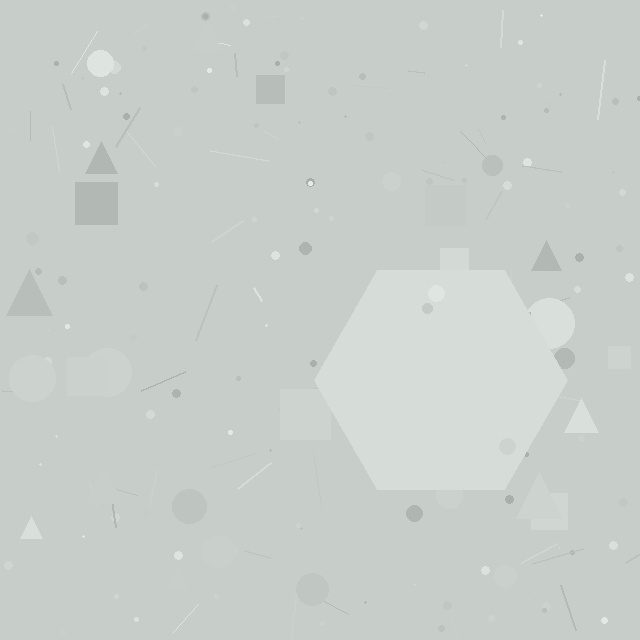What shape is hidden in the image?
A hexagon is hidden in the image.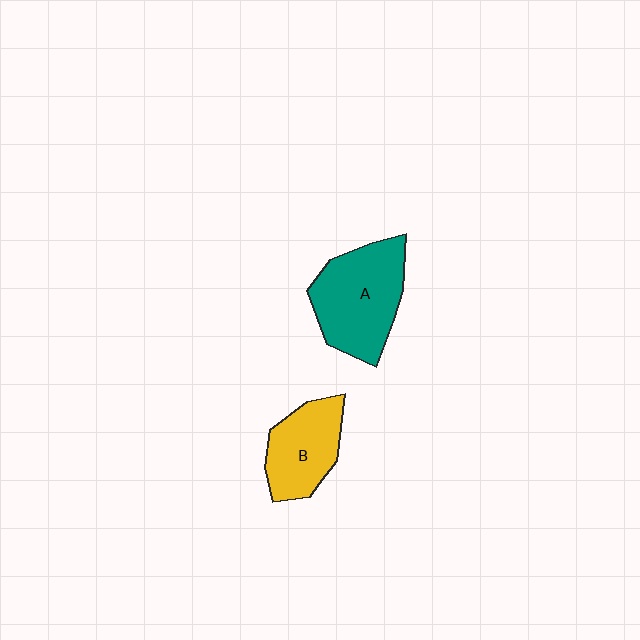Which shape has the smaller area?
Shape B (yellow).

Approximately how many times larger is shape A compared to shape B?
Approximately 1.4 times.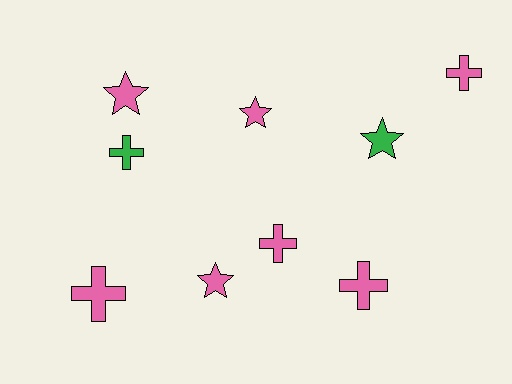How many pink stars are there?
There are 3 pink stars.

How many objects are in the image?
There are 9 objects.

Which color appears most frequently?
Pink, with 7 objects.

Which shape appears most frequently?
Cross, with 5 objects.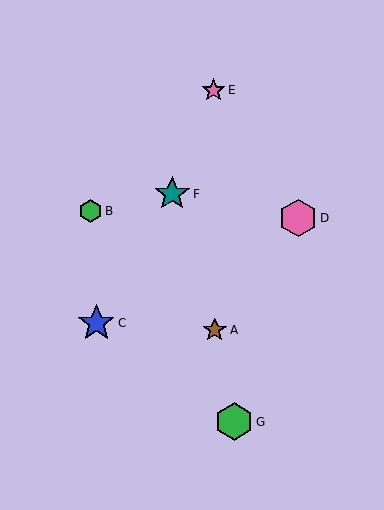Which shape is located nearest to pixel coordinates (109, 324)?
The blue star (labeled C) at (96, 323) is nearest to that location.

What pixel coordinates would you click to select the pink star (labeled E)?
Click at (213, 90) to select the pink star E.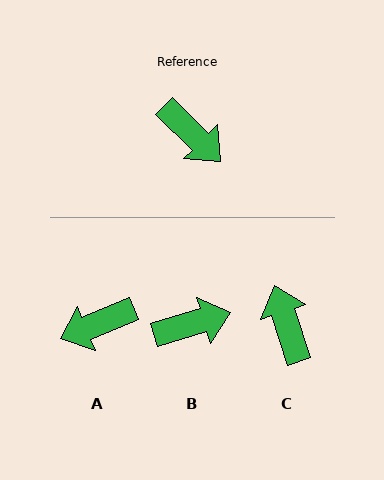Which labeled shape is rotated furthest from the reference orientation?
C, about 153 degrees away.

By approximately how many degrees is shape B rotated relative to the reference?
Approximately 61 degrees counter-clockwise.